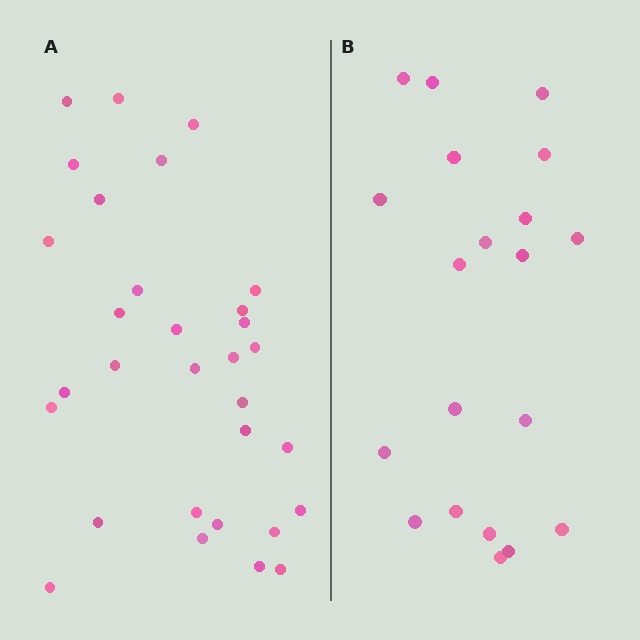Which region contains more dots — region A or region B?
Region A (the left region) has more dots.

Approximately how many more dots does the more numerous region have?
Region A has roughly 12 or so more dots than region B.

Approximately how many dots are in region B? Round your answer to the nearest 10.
About 20 dots.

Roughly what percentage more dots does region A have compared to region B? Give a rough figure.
About 55% more.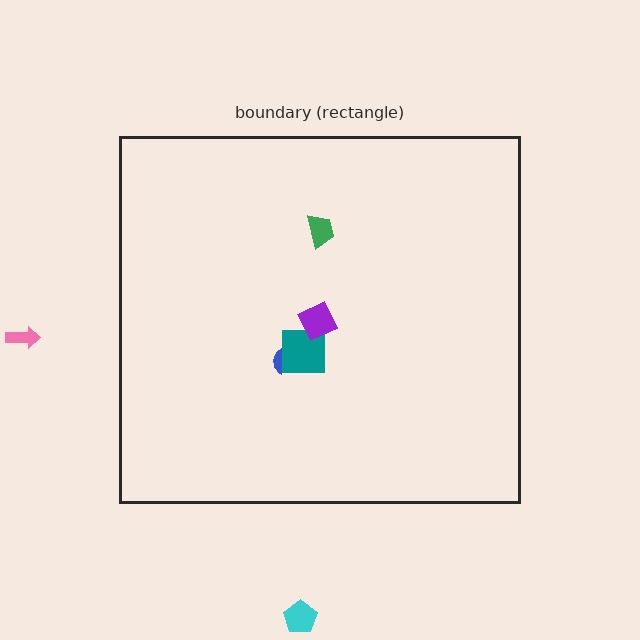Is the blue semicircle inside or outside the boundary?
Inside.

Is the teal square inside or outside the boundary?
Inside.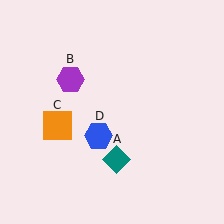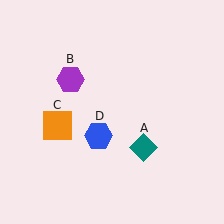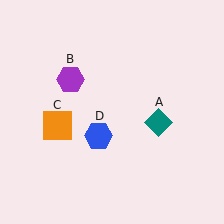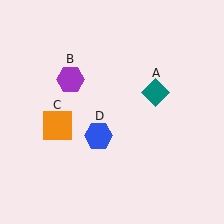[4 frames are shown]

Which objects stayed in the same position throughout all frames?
Purple hexagon (object B) and orange square (object C) and blue hexagon (object D) remained stationary.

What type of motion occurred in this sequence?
The teal diamond (object A) rotated counterclockwise around the center of the scene.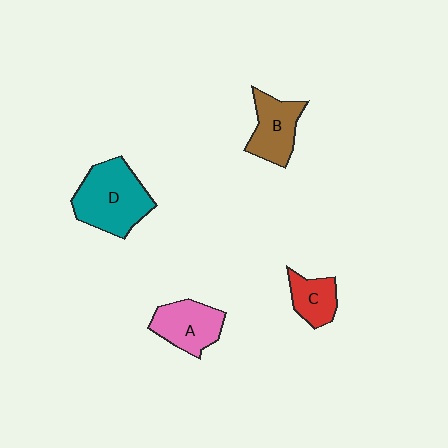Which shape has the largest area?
Shape D (teal).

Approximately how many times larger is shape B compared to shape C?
Approximately 1.4 times.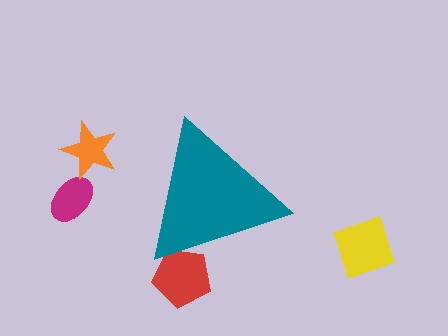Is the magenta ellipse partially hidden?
No, the magenta ellipse is fully visible.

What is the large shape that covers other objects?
A teal triangle.